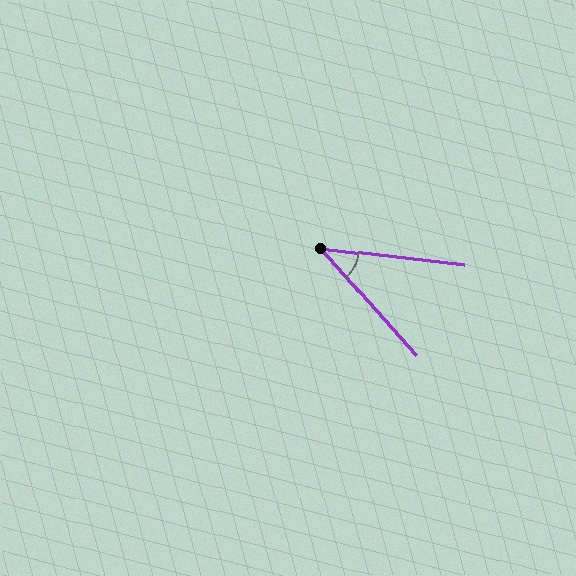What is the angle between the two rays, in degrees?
Approximately 42 degrees.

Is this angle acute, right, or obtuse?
It is acute.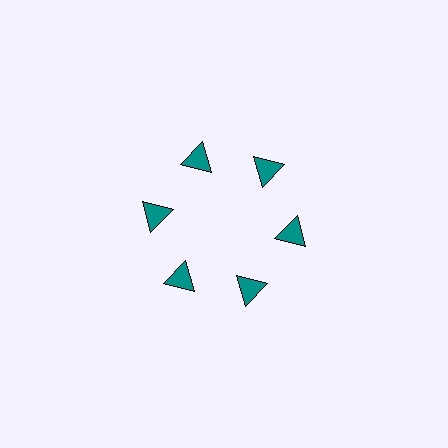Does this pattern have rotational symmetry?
Yes, this pattern has 6-fold rotational symmetry. It looks the same after rotating 60 degrees around the center.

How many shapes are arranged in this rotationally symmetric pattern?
There are 6 shapes, arranged in 6 groups of 1.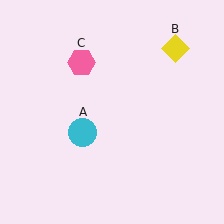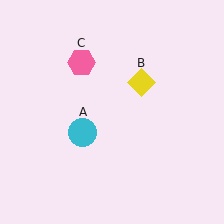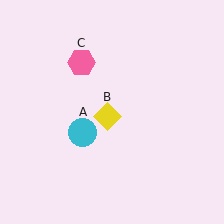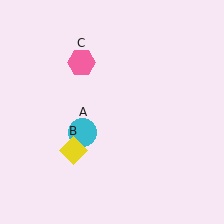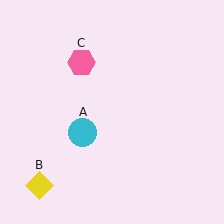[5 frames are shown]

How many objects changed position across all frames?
1 object changed position: yellow diamond (object B).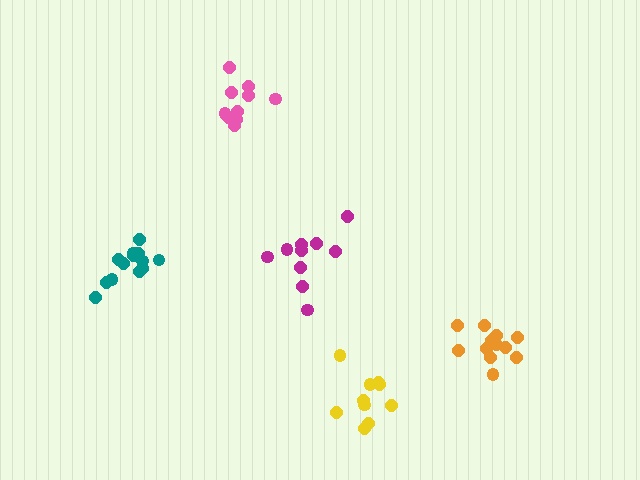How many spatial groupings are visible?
There are 5 spatial groupings.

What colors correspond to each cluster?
The clusters are colored: pink, orange, magenta, teal, yellow.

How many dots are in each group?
Group 1: 10 dots, Group 2: 12 dots, Group 3: 10 dots, Group 4: 13 dots, Group 5: 10 dots (55 total).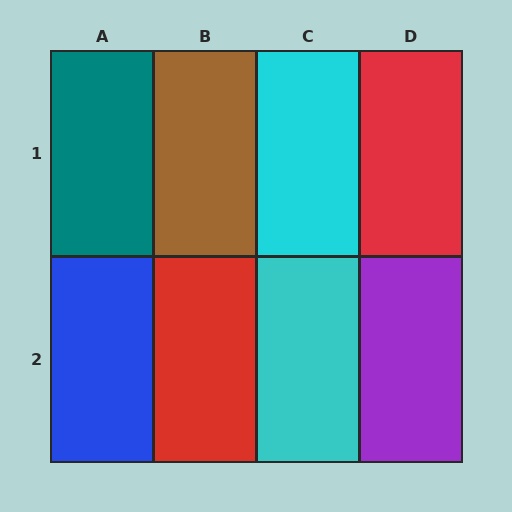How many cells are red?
2 cells are red.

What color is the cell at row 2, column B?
Red.